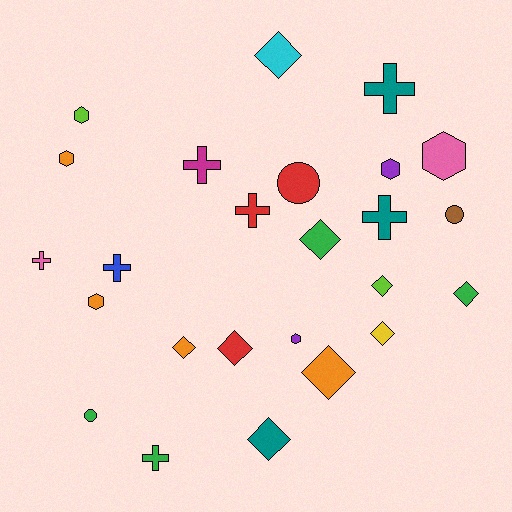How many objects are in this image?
There are 25 objects.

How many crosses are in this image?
There are 7 crosses.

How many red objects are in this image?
There are 3 red objects.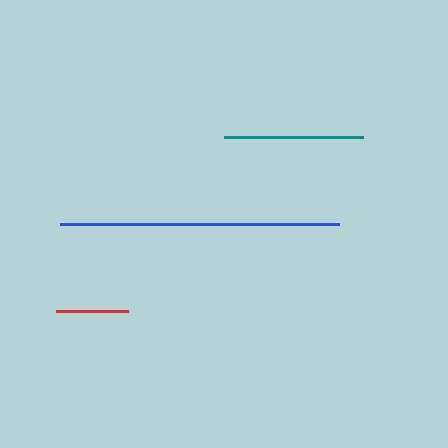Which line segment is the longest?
The blue line is the longest at approximately 279 pixels.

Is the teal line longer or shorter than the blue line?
The blue line is longer than the teal line.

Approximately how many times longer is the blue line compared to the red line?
The blue line is approximately 3.8 times the length of the red line.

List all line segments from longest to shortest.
From longest to shortest: blue, teal, red.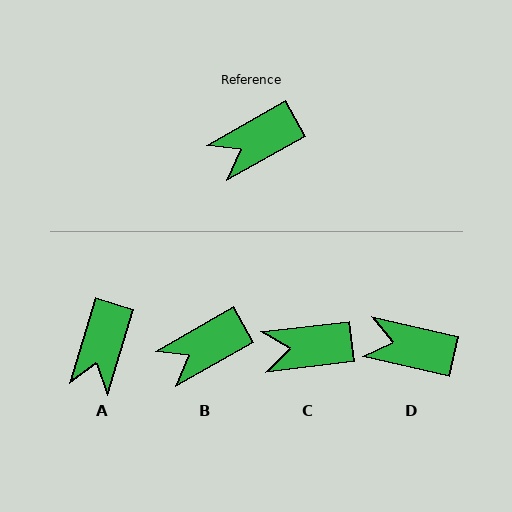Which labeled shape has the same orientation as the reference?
B.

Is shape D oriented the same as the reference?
No, it is off by about 42 degrees.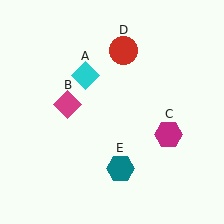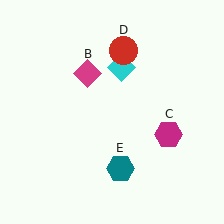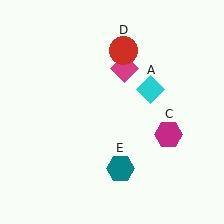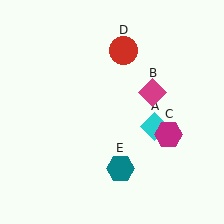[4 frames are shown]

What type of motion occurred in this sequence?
The cyan diamond (object A), magenta diamond (object B) rotated clockwise around the center of the scene.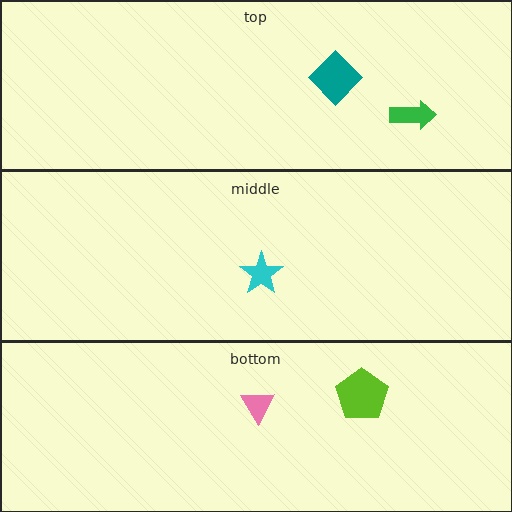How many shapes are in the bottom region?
2.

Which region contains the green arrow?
The top region.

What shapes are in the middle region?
The cyan star.